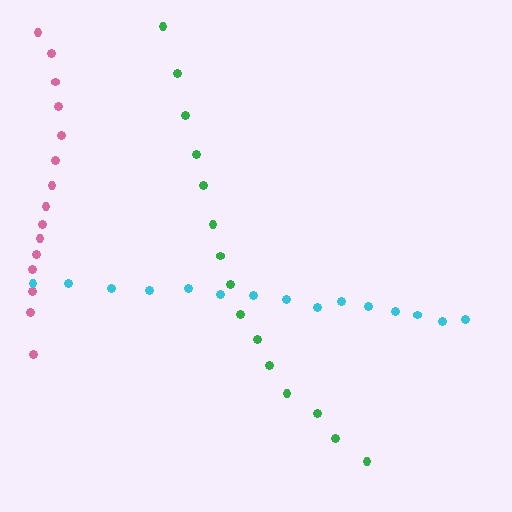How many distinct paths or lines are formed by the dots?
There are 3 distinct paths.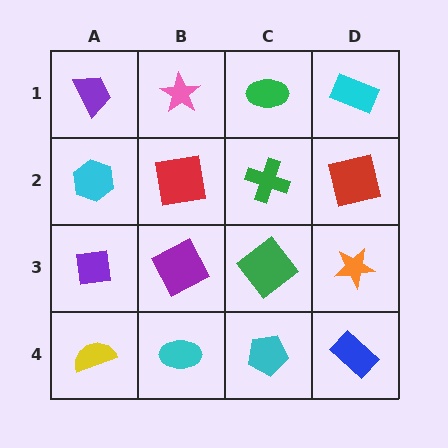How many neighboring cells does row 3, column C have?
4.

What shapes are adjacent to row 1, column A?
A cyan hexagon (row 2, column A), a pink star (row 1, column B).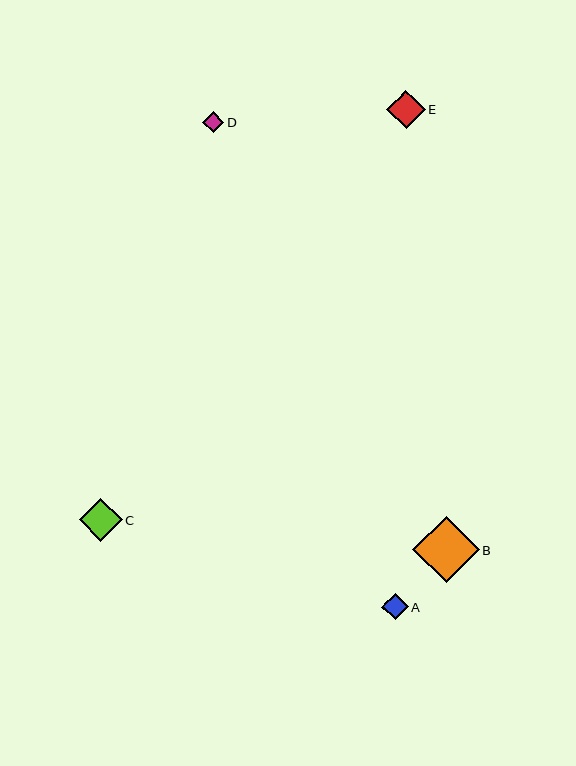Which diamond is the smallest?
Diamond D is the smallest with a size of approximately 21 pixels.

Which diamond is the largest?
Diamond B is the largest with a size of approximately 66 pixels.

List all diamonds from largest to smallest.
From largest to smallest: B, C, E, A, D.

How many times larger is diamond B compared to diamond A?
Diamond B is approximately 2.5 times the size of diamond A.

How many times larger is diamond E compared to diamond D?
Diamond E is approximately 1.8 times the size of diamond D.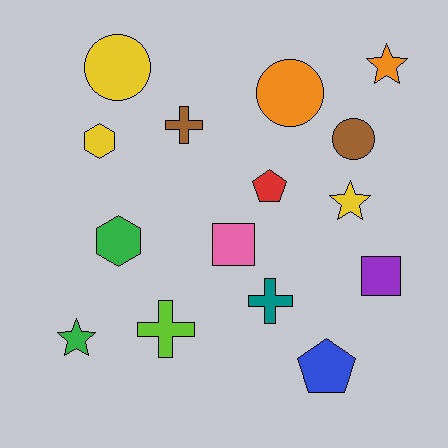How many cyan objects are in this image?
There are no cyan objects.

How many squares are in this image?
There are 2 squares.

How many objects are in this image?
There are 15 objects.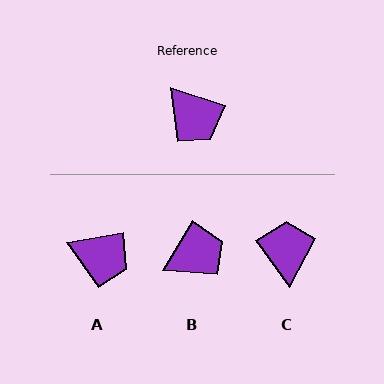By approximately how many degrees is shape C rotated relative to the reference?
Approximately 145 degrees counter-clockwise.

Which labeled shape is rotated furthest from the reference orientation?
C, about 145 degrees away.